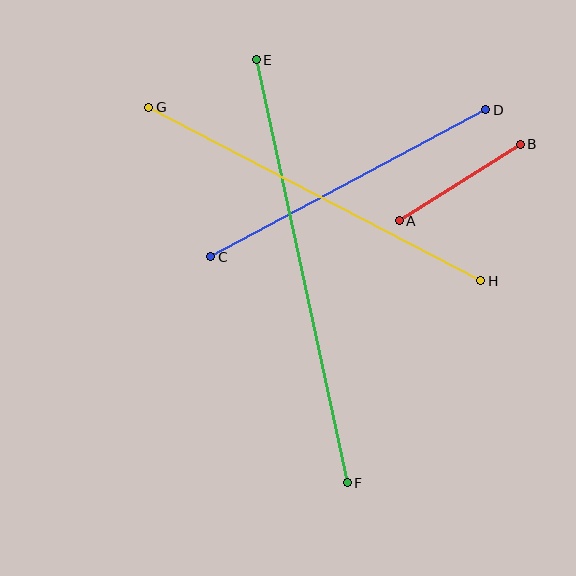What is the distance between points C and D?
The distance is approximately 312 pixels.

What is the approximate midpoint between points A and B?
The midpoint is at approximately (460, 183) pixels.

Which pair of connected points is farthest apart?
Points E and F are farthest apart.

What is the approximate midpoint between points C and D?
The midpoint is at approximately (348, 183) pixels.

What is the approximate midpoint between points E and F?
The midpoint is at approximately (302, 271) pixels.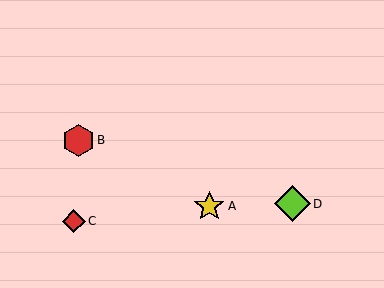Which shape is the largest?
The lime diamond (labeled D) is the largest.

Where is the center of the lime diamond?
The center of the lime diamond is at (292, 204).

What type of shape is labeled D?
Shape D is a lime diamond.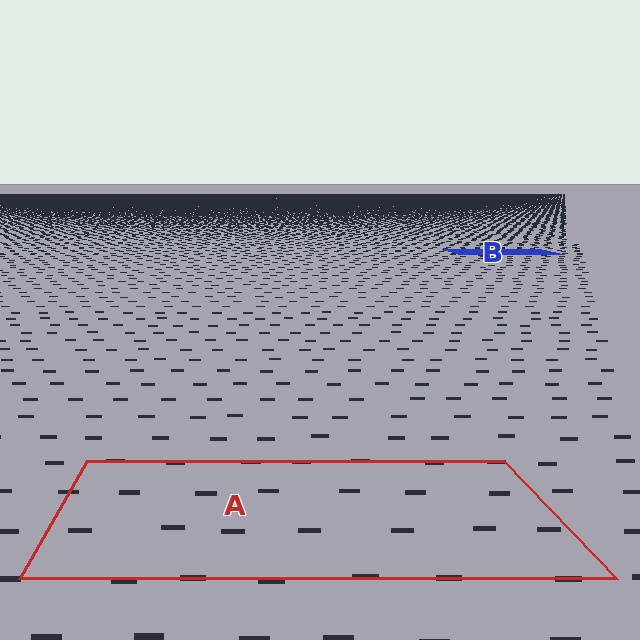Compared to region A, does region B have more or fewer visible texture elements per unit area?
Region B has more texture elements per unit area — they are packed more densely because it is farther away.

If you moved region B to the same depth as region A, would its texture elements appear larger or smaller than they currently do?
They would appear larger. At a closer depth, the same texture elements are projected at a bigger on-screen size.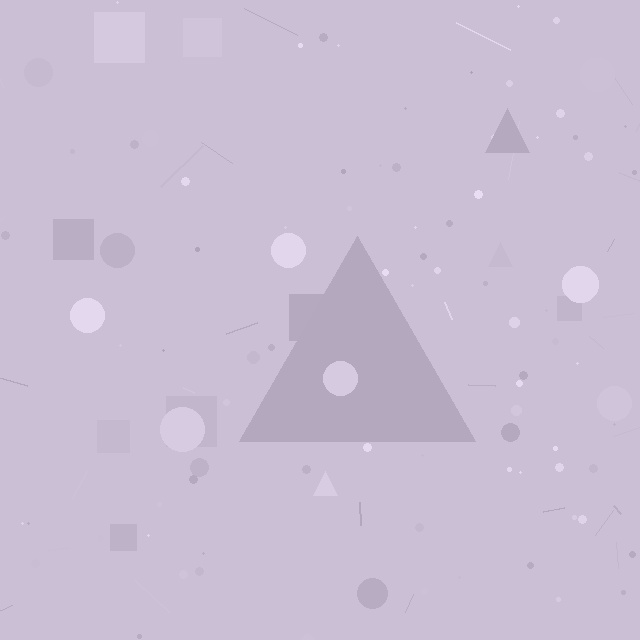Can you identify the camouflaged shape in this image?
The camouflaged shape is a triangle.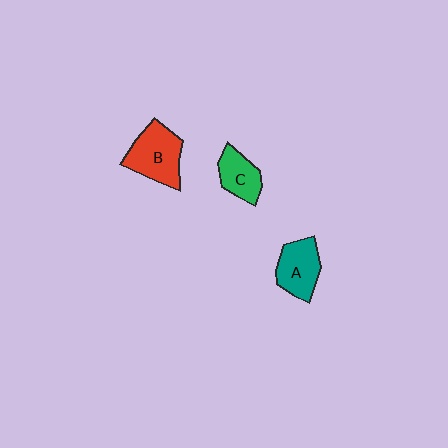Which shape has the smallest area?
Shape C (green).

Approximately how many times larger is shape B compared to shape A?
Approximately 1.2 times.